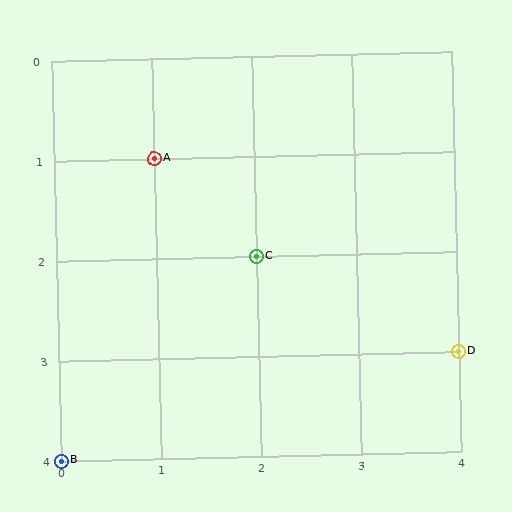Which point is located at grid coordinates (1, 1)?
Point A is at (1, 1).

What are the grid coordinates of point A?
Point A is at grid coordinates (1, 1).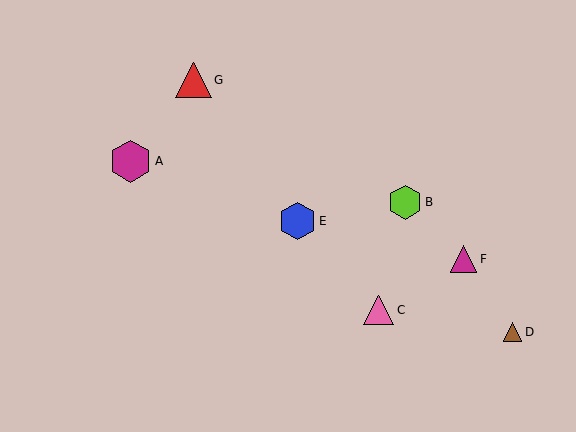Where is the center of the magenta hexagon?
The center of the magenta hexagon is at (130, 161).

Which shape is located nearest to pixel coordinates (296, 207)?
The blue hexagon (labeled E) at (298, 221) is nearest to that location.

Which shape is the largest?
The magenta hexagon (labeled A) is the largest.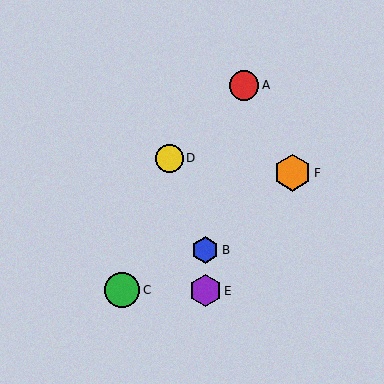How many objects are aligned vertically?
2 objects (B, E) are aligned vertically.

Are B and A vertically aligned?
No, B is at x≈205 and A is at x≈244.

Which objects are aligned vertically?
Objects B, E are aligned vertically.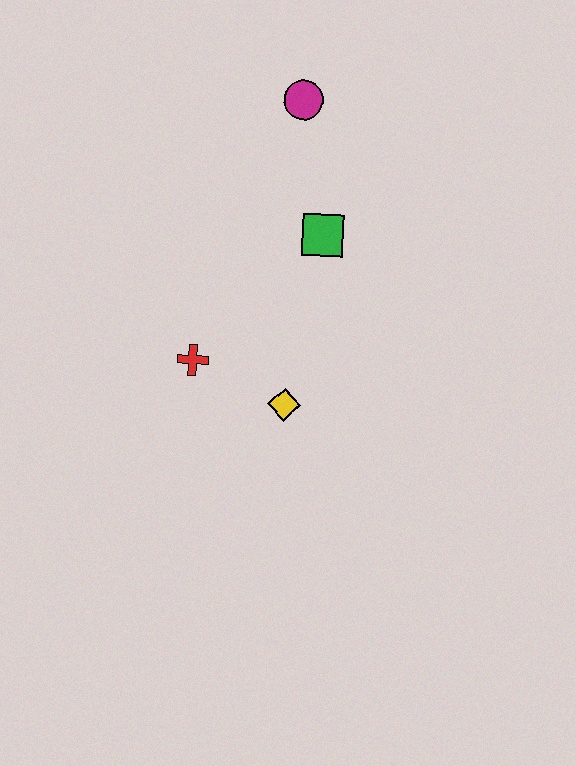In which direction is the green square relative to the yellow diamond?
The green square is above the yellow diamond.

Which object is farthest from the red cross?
The magenta circle is farthest from the red cross.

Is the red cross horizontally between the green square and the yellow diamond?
No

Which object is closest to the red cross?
The yellow diamond is closest to the red cross.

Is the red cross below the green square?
Yes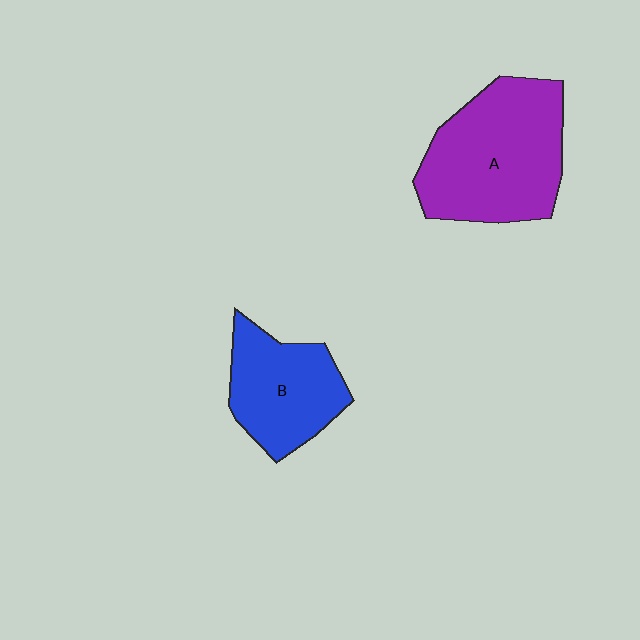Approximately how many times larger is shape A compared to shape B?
Approximately 1.5 times.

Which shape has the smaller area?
Shape B (blue).